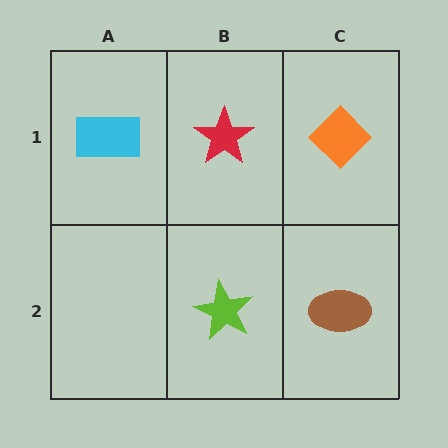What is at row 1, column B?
A red star.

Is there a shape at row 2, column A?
No, that cell is empty.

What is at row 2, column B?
A lime star.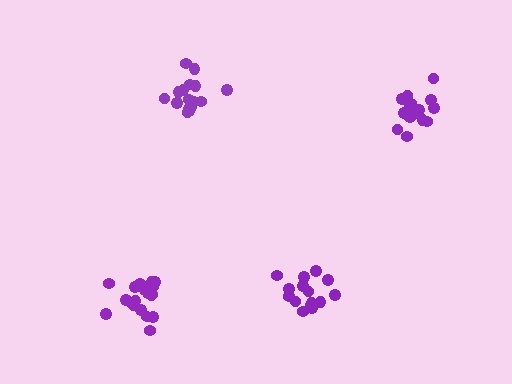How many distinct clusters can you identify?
There are 4 distinct clusters.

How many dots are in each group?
Group 1: 21 dots, Group 2: 15 dots, Group 3: 16 dots, Group 4: 16 dots (68 total).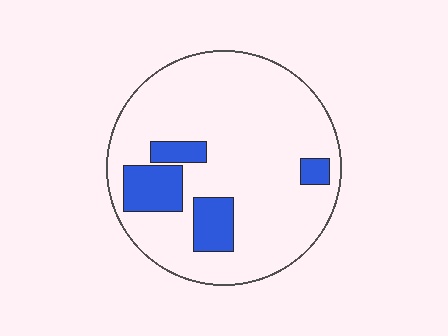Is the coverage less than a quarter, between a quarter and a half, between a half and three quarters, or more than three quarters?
Less than a quarter.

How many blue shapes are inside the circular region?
4.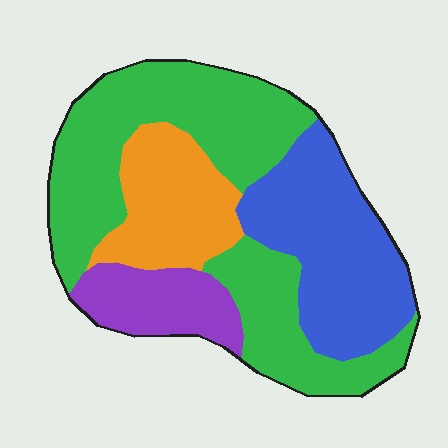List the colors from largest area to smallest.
From largest to smallest: green, blue, orange, purple.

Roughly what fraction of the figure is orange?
Orange covers 17% of the figure.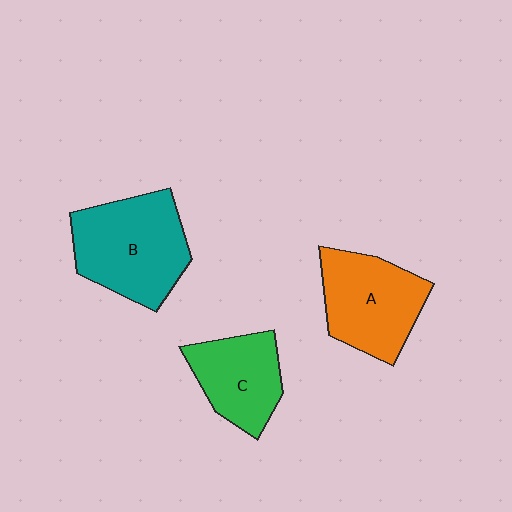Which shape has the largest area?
Shape B (teal).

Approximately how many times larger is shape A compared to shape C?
Approximately 1.2 times.